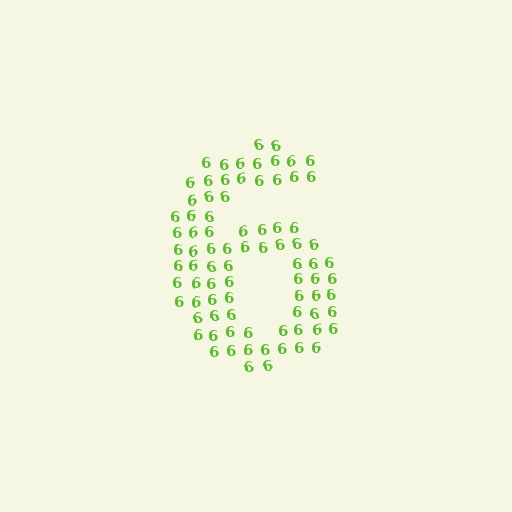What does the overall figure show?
The overall figure shows the digit 6.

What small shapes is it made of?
It is made of small digit 6's.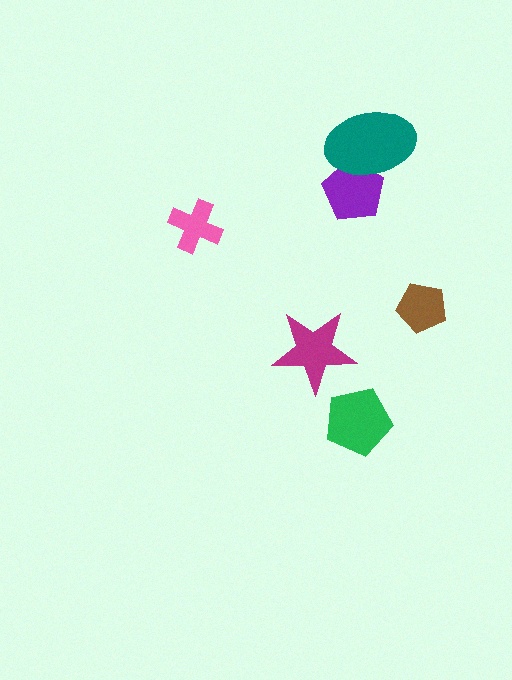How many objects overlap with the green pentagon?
0 objects overlap with the green pentagon.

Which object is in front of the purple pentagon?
The teal ellipse is in front of the purple pentagon.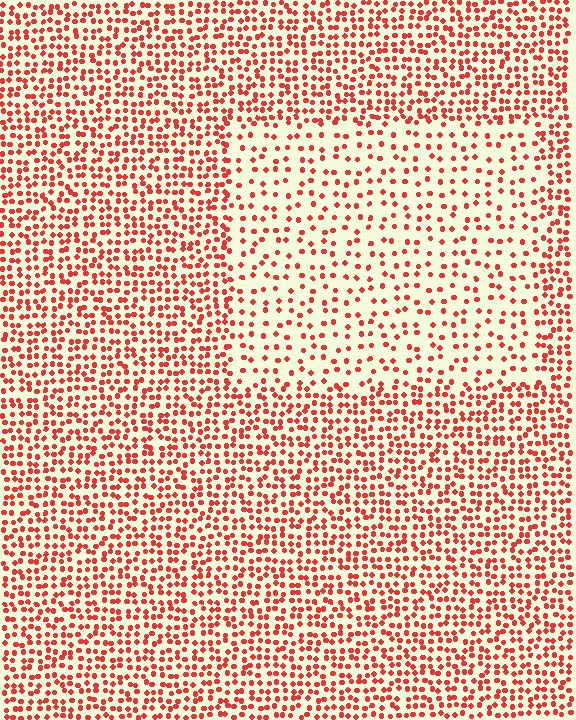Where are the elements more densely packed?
The elements are more densely packed outside the rectangle boundary.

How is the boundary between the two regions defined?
The boundary is defined by a change in element density (approximately 2.1x ratio). All elements are the same color, size, and shape.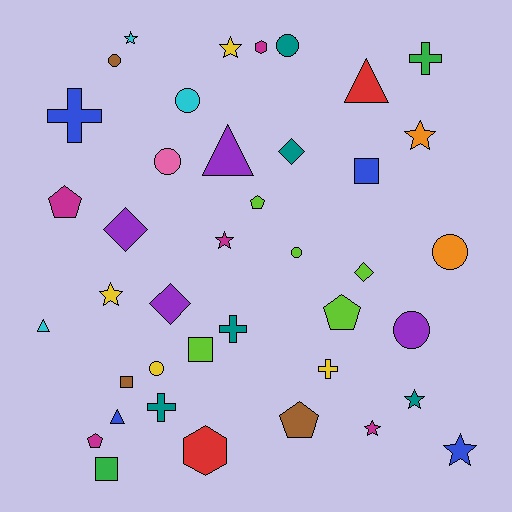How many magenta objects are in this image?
There are 5 magenta objects.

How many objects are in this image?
There are 40 objects.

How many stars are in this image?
There are 8 stars.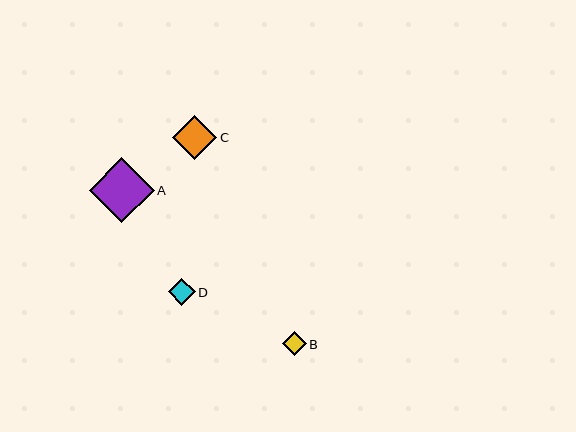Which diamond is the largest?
Diamond A is the largest with a size of approximately 65 pixels.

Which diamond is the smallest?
Diamond B is the smallest with a size of approximately 24 pixels.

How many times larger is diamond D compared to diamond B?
Diamond D is approximately 1.1 times the size of diamond B.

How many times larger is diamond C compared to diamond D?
Diamond C is approximately 1.7 times the size of diamond D.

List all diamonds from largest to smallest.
From largest to smallest: A, C, D, B.